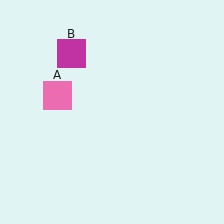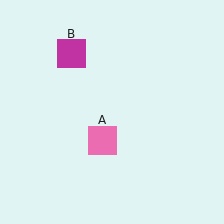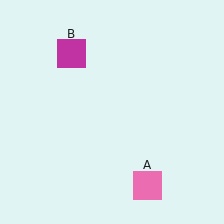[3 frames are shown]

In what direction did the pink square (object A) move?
The pink square (object A) moved down and to the right.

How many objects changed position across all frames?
1 object changed position: pink square (object A).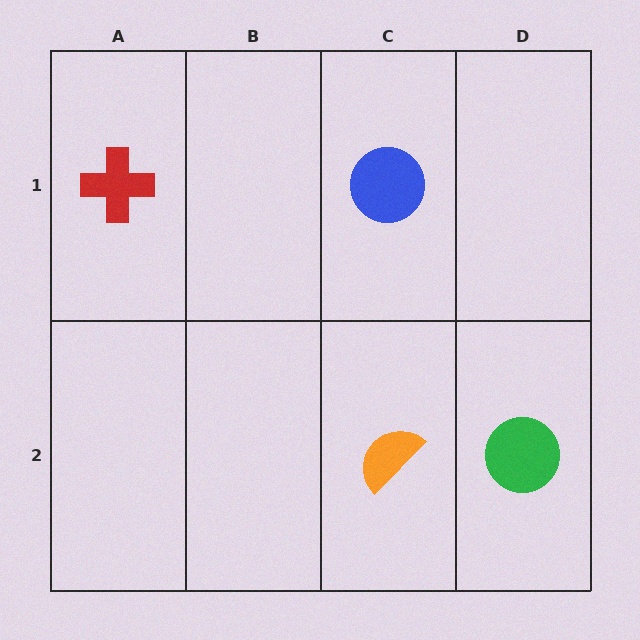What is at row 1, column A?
A red cross.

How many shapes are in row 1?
2 shapes.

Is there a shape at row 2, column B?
No, that cell is empty.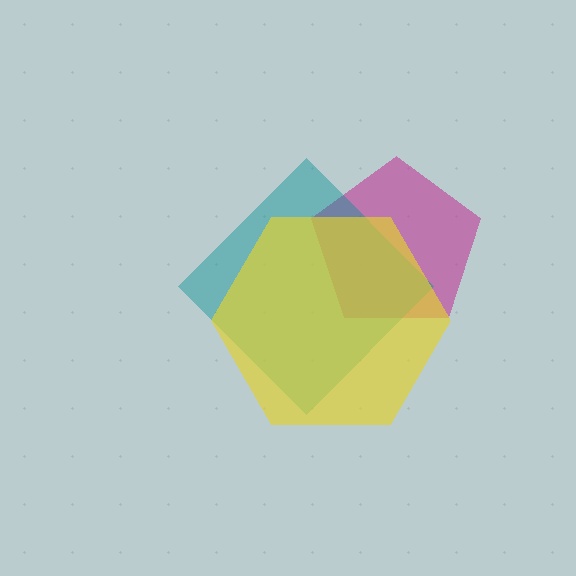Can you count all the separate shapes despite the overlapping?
Yes, there are 3 separate shapes.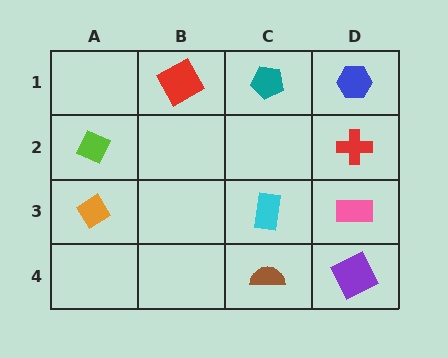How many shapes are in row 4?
2 shapes.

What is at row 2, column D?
A red cross.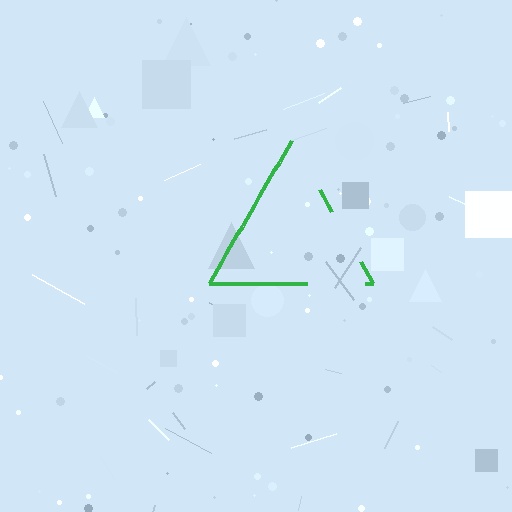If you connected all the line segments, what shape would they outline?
They would outline a triangle.